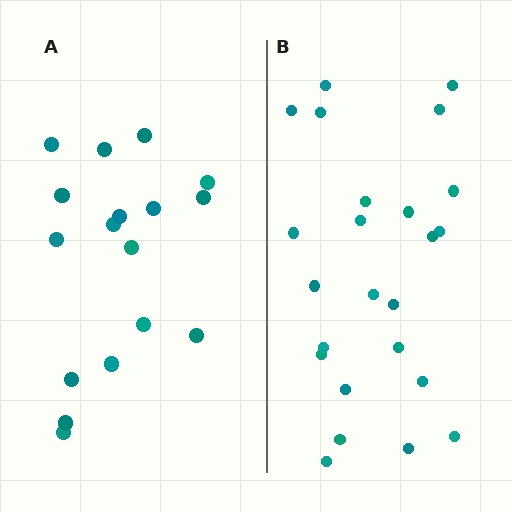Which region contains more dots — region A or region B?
Region B (the right region) has more dots.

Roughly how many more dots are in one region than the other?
Region B has roughly 8 or so more dots than region A.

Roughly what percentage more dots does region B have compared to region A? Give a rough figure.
About 40% more.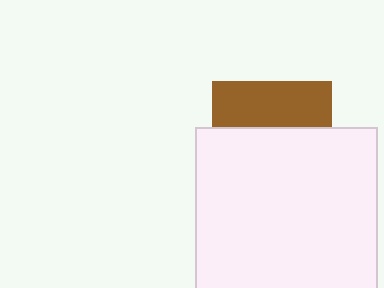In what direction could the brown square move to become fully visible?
The brown square could move up. That would shift it out from behind the white rectangle entirely.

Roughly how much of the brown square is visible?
A small part of it is visible (roughly 38%).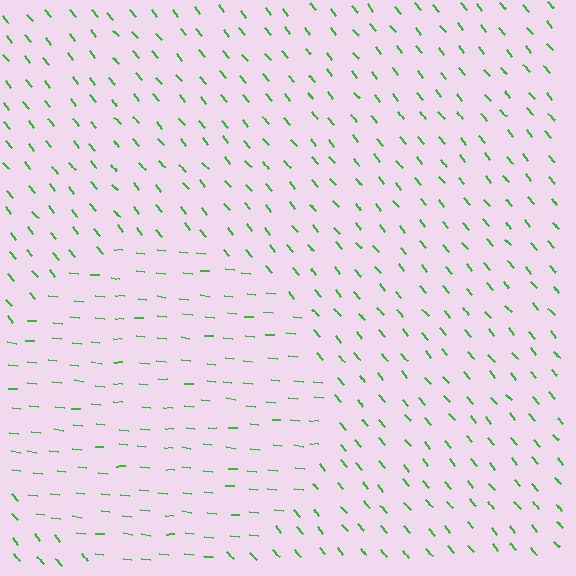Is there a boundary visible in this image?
Yes, there is a texture boundary formed by a change in line orientation.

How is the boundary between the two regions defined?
The boundary is defined purely by a change in line orientation (approximately 45 degrees difference). All lines are the same color and thickness.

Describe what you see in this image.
The image is filled with small green line segments. A circle region in the image has lines oriented differently from the surrounding lines, creating a visible texture boundary.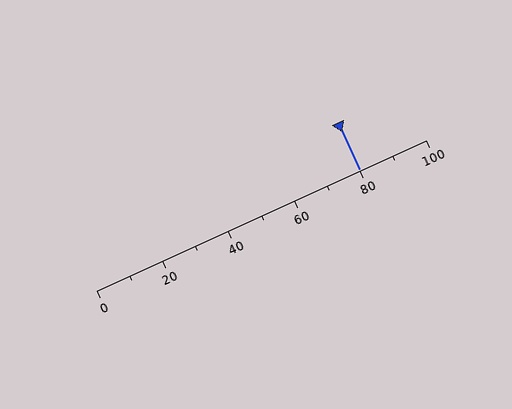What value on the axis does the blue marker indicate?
The marker indicates approximately 80.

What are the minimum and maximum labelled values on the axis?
The axis runs from 0 to 100.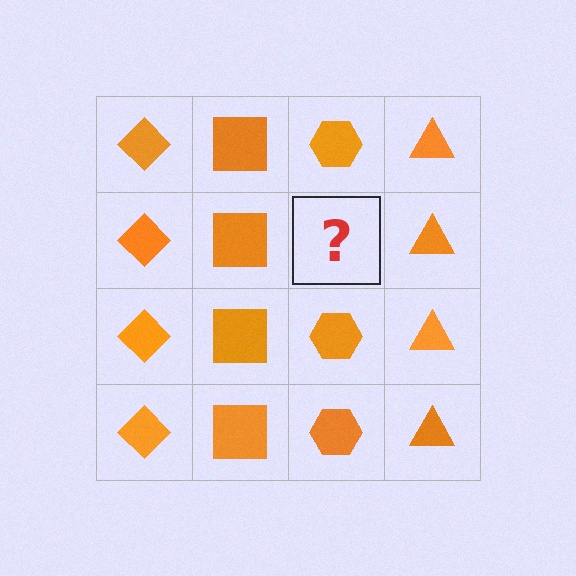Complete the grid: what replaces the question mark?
The question mark should be replaced with an orange hexagon.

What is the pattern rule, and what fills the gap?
The rule is that each column has a consistent shape. The gap should be filled with an orange hexagon.